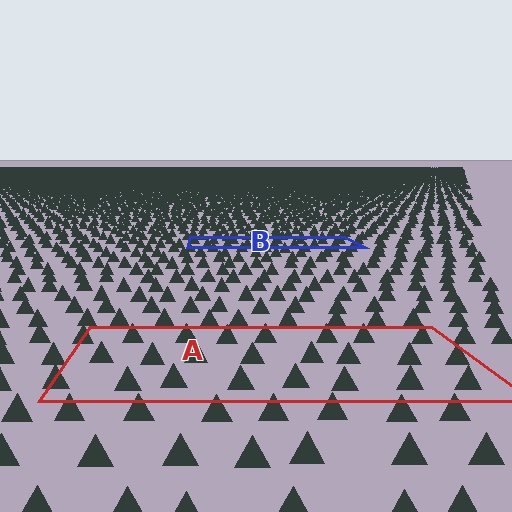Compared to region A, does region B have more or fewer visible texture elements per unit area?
Region B has more texture elements per unit area — they are packed more densely because it is farther away.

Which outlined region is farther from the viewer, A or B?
Region B is farther from the viewer — the texture elements inside it appear smaller and more densely packed.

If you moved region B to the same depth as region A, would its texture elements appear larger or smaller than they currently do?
They would appear larger. At a closer depth, the same texture elements are projected at a bigger on-screen size.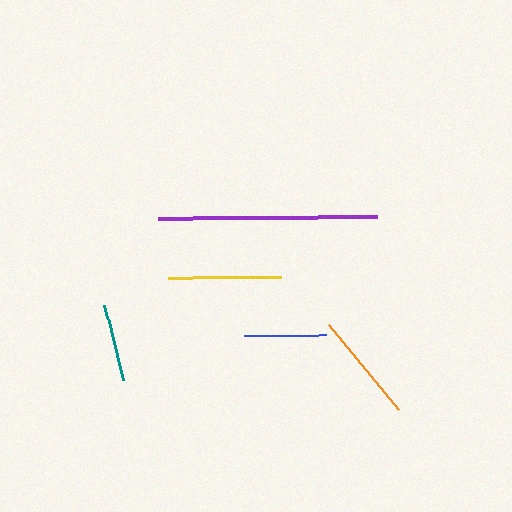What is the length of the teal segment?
The teal segment is approximately 77 pixels long.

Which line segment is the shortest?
The teal line is the shortest at approximately 77 pixels.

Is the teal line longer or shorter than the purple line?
The purple line is longer than the teal line.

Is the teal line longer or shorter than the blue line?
The blue line is longer than the teal line.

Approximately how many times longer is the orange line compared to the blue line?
The orange line is approximately 1.3 times the length of the blue line.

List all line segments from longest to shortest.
From longest to shortest: purple, yellow, orange, blue, teal.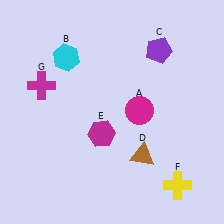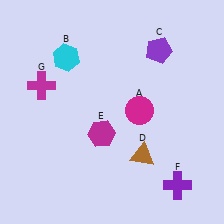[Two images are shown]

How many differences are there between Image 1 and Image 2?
There is 1 difference between the two images.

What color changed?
The cross (F) changed from yellow in Image 1 to purple in Image 2.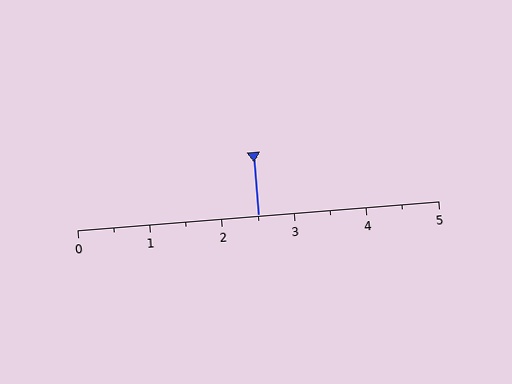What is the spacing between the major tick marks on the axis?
The major ticks are spaced 1 apart.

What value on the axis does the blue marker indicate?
The marker indicates approximately 2.5.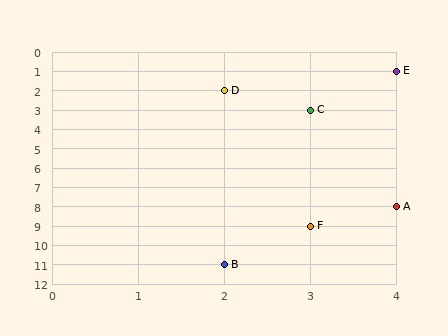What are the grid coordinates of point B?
Point B is at grid coordinates (2, 11).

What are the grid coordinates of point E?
Point E is at grid coordinates (4, 1).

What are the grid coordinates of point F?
Point F is at grid coordinates (3, 9).